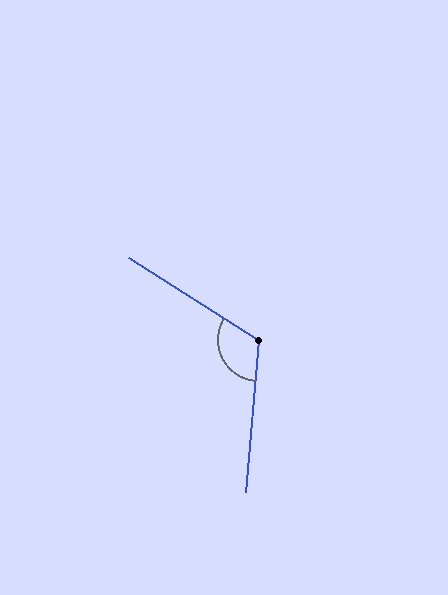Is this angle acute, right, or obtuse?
It is obtuse.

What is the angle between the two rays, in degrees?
Approximately 117 degrees.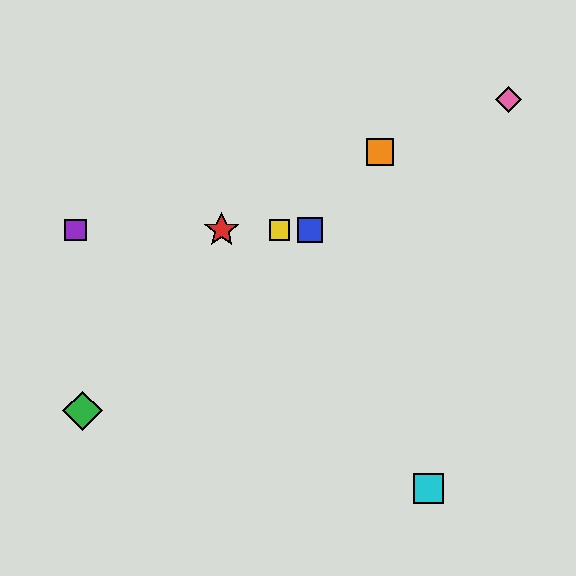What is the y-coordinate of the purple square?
The purple square is at y≈230.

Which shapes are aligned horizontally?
The red star, the blue square, the yellow square, the purple square are aligned horizontally.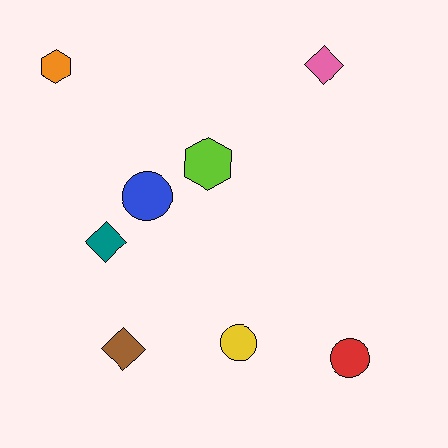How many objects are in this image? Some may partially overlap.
There are 8 objects.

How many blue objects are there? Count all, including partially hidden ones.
There is 1 blue object.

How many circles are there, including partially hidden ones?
There are 3 circles.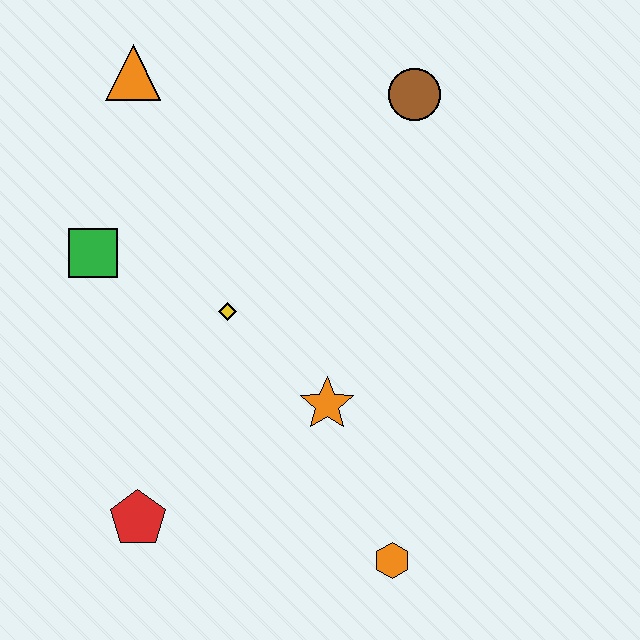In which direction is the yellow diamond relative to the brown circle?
The yellow diamond is below the brown circle.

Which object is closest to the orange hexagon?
The orange star is closest to the orange hexagon.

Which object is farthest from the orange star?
The orange triangle is farthest from the orange star.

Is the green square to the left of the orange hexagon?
Yes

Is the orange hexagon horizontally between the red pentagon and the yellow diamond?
No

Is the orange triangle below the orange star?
No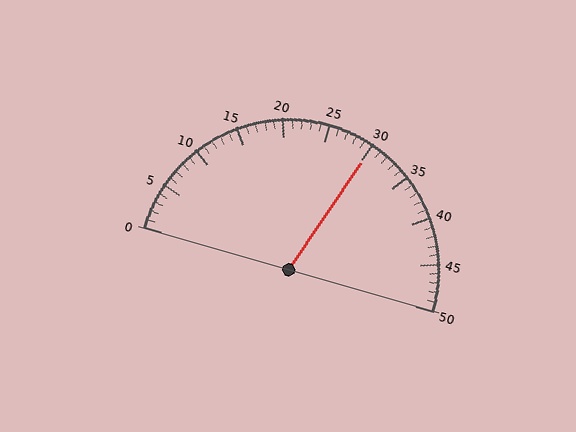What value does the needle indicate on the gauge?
The needle indicates approximately 30.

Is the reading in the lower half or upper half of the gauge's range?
The reading is in the upper half of the range (0 to 50).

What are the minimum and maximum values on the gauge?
The gauge ranges from 0 to 50.